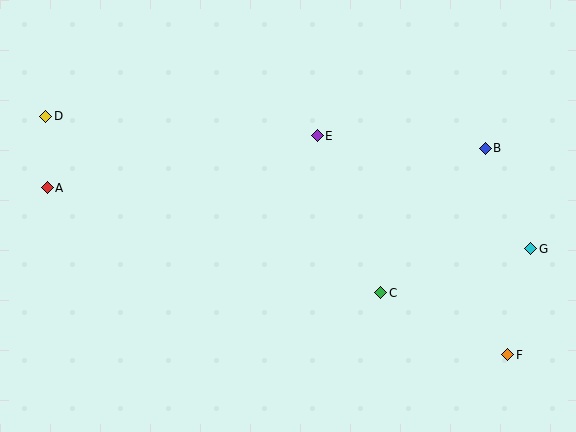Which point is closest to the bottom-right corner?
Point F is closest to the bottom-right corner.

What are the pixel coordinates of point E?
Point E is at (317, 136).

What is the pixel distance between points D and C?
The distance between D and C is 379 pixels.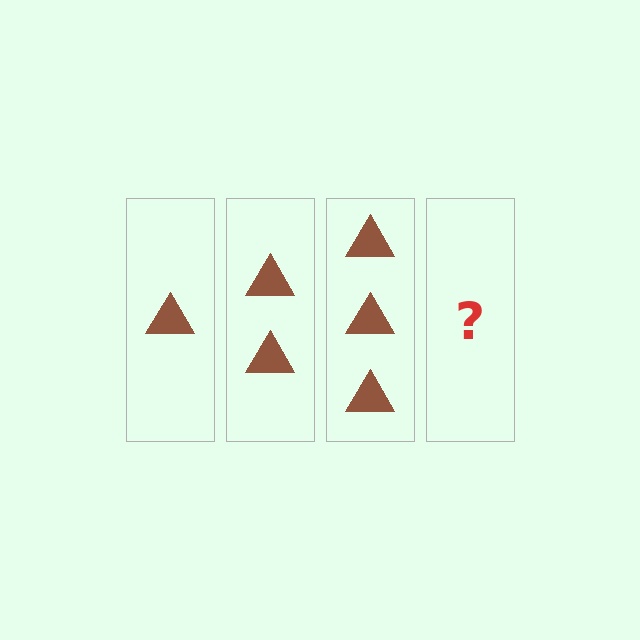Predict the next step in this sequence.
The next step is 4 triangles.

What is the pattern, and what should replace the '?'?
The pattern is that each step adds one more triangle. The '?' should be 4 triangles.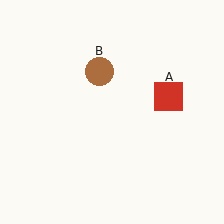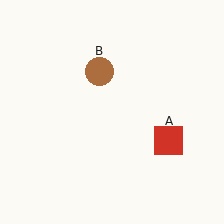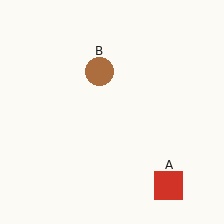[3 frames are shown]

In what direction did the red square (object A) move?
The red square (object A) moved down.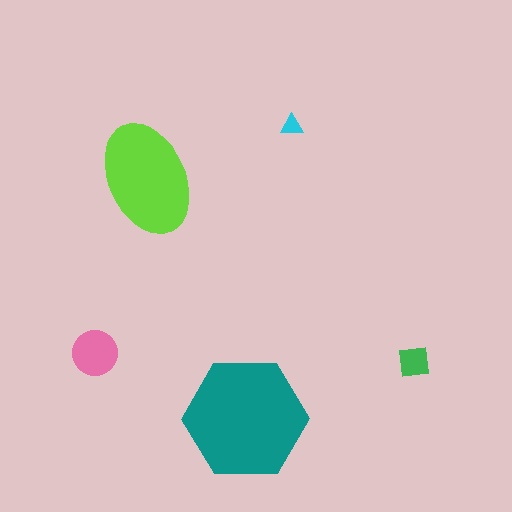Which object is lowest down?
The teal hexagon is bottommost.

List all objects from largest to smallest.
The teal hexagon, the lime ellipse, the pink circle, the green square, the cyan triangle.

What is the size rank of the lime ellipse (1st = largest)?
2nd.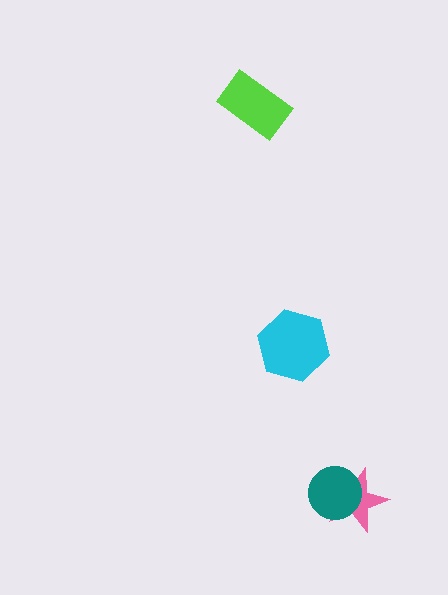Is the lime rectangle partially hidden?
No, no other shape covers it.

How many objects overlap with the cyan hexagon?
0 objects overlap with the cyan hexagon.